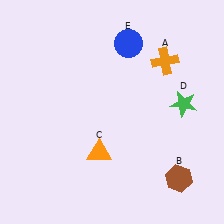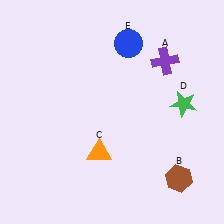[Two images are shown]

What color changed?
The cross (A) changed from orange in Image 1 to purple in Image 2.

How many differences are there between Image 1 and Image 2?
There is 1 difference between the two images.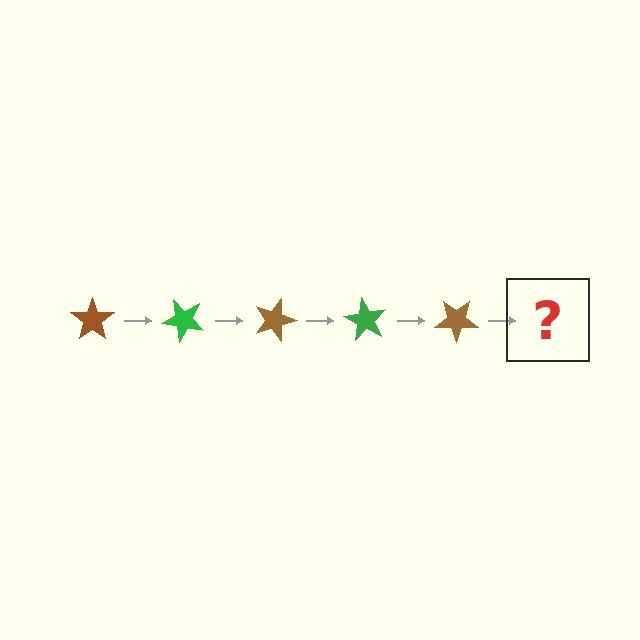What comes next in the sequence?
The next element should be a green star, rotated 225 degrees from the start.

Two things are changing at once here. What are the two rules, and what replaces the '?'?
The two rules are that it rotates 45 degrees each step and the color cycles through brown and green. The '?' should be a green star, rotated 225 degrees from the start.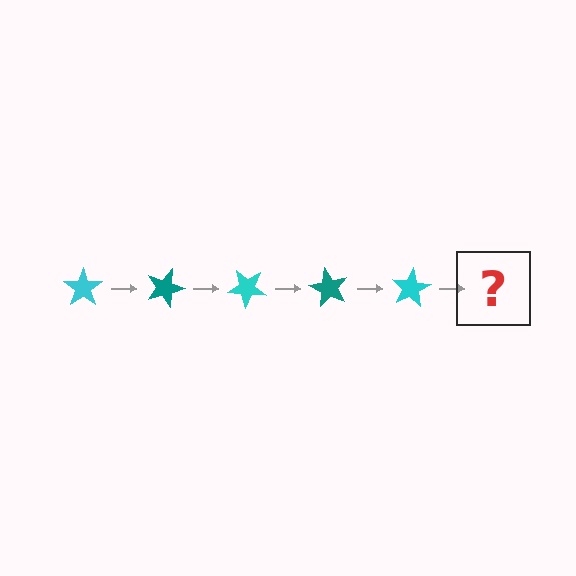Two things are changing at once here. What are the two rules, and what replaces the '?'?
The two rules are that it rotates 20 degrees each step and the color cycles through cyan and teal. The '?' should be a teal star, rotated 100 degrees from the start.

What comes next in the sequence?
The next element should be a teal star, rotated 100 degrees from the start.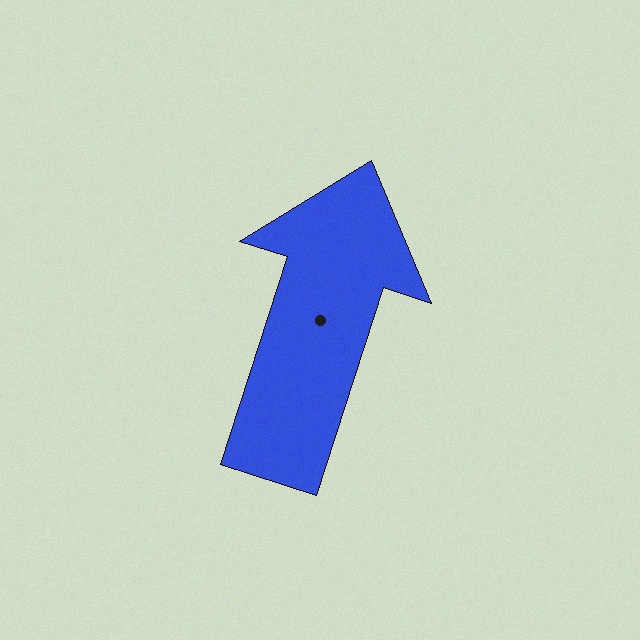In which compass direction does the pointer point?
North.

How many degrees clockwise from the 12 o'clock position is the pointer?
Approximately 18 degrees.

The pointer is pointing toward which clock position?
Roughly 1 o'clock.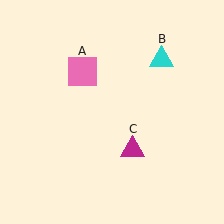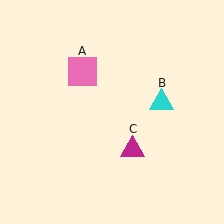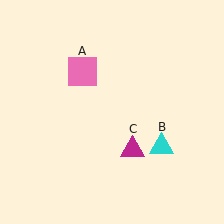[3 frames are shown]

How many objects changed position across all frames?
1 object changed position: cyan triangle (object B).